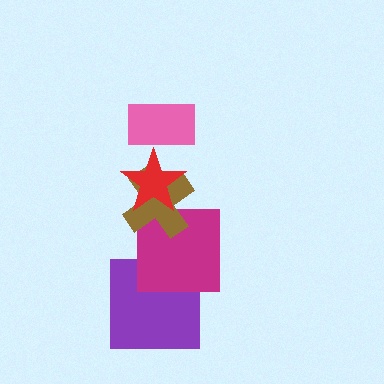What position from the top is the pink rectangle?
The pink rectangle is 1st from the top.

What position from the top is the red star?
The red star is 2nd from the top.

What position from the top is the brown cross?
The brown cross is 3rd from the top.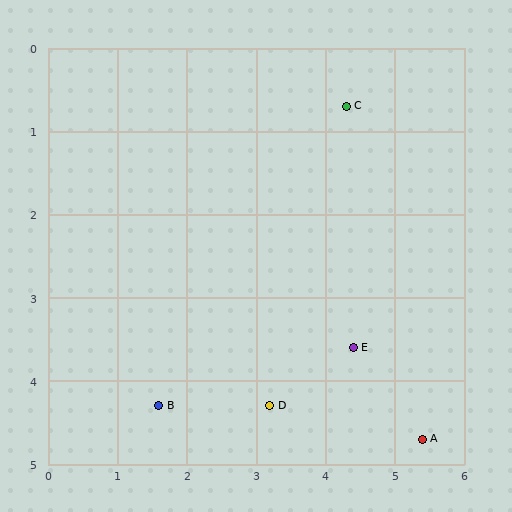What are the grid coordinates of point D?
Point D is at approximately (3.2, 4.3).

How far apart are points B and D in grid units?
Points B and D are about 1.6 grid units apart.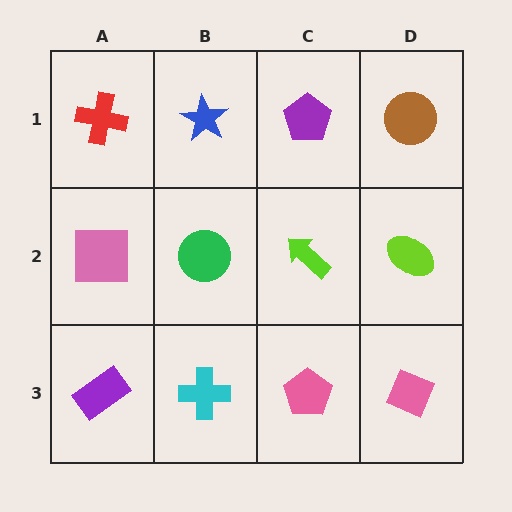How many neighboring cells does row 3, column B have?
3.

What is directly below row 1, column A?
A pink square.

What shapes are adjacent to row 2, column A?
A red cross (row 1, column A), a purple rectangle (row 3, column A), a green circle (row 2, column B).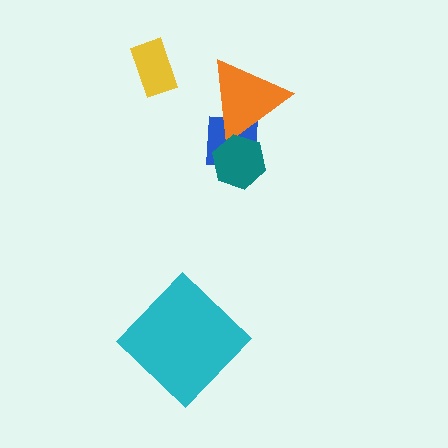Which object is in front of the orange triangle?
The teal hexagon is in front of the orange triangle.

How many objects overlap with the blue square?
2 objects overlap with the blue square.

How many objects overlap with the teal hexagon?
2 objects overlap with the teal hexagon.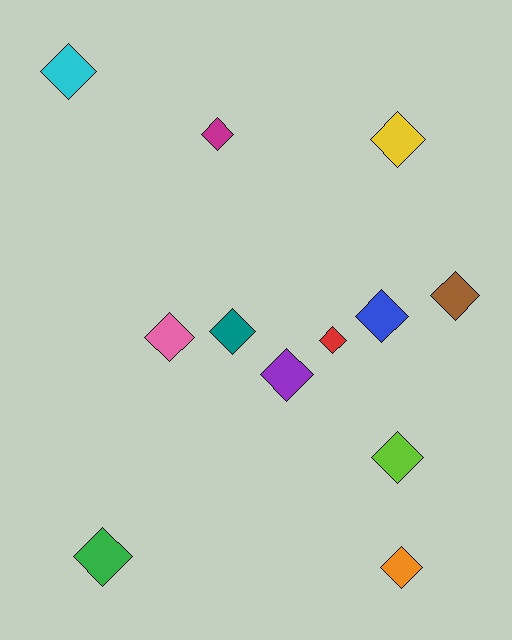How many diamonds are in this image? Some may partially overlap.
There are 12 diamonds.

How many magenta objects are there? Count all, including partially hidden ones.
There is 1 magenta object.